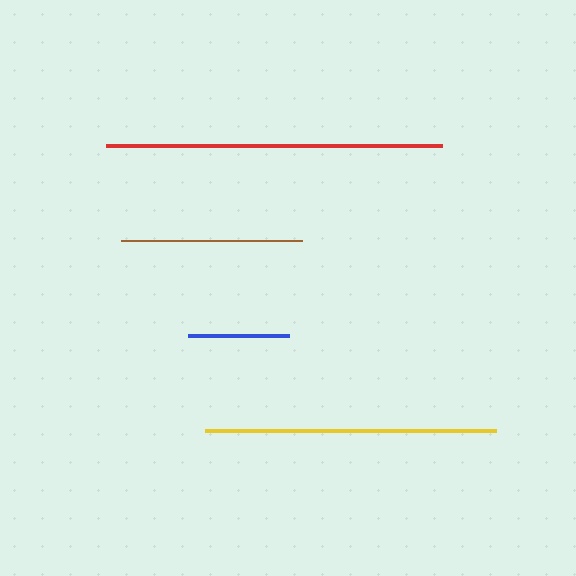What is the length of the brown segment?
The brown segment is approximately 181 pixels long.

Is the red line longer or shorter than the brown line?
The red line is longer than the brown line.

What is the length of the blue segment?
The blue segment is approximately 101 pixels long.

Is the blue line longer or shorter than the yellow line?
The yellow line is longer than the blue line.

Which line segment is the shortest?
The blue line is the shortest at approximately 101 pixels.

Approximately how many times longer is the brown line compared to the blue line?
The brown line is approximately 1.8 times the length of the blue line.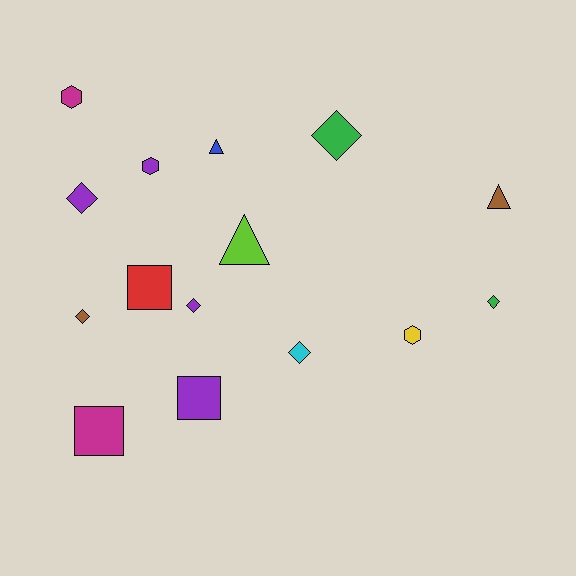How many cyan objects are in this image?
There is 1 cyan object.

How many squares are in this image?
There are 3 squares.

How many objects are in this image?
There are 15 objects.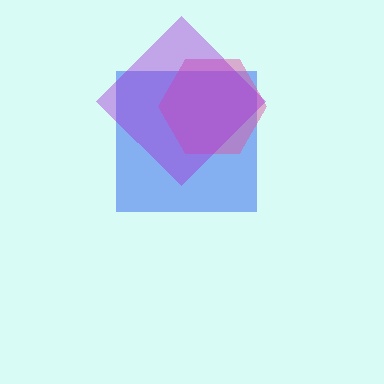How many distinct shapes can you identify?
There are 3 distinct shapes: a blue square, a pink hexagon, a purple diamond.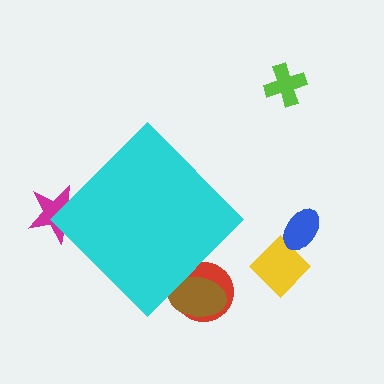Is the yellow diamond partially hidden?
No, the yellow diamond is fully visible.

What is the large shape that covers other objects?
A cyan diamond.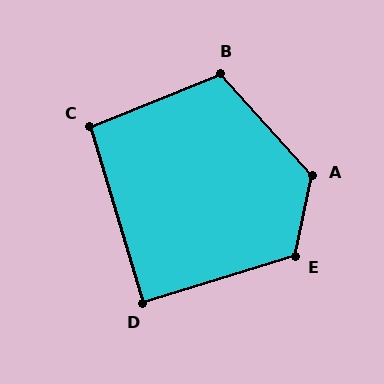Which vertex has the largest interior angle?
A, at approximately 126 degrees.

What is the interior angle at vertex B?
Approximately 110 degrees (obtuse).